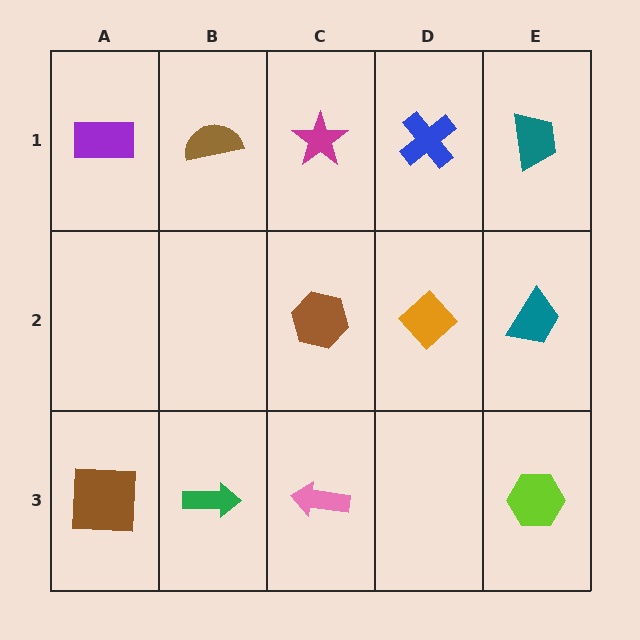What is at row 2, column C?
A brown hexagon.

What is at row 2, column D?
An orange diamond.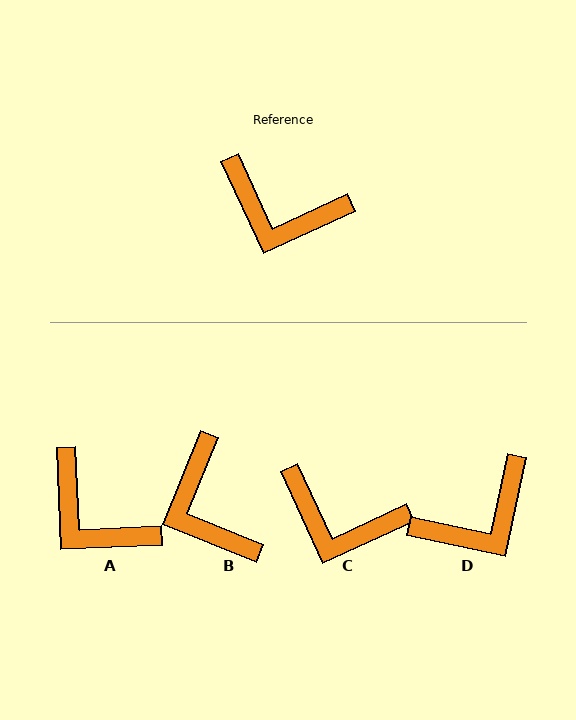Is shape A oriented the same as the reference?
No, it is off by about 22 degrees.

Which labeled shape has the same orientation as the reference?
C.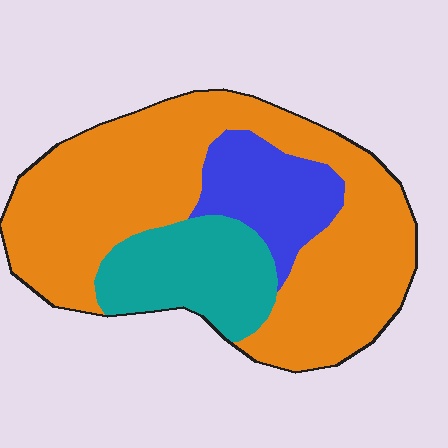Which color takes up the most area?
Orange, at roughly 65%.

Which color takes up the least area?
Blue, at roughly 15%.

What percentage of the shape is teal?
Teal covers about 20% of the shape.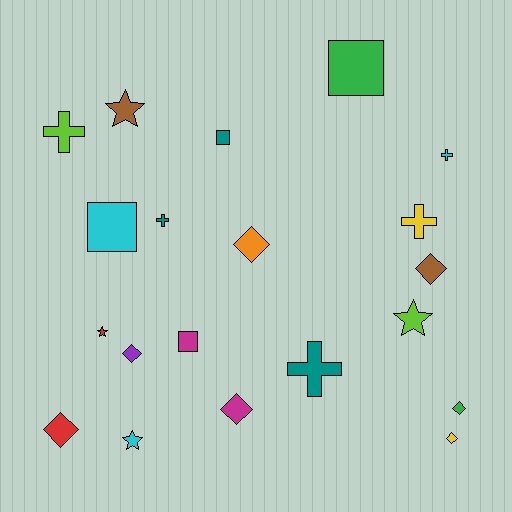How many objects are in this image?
There are 20 objects.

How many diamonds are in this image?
There are 7 diamonds.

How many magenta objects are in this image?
There are 2 magenta objects.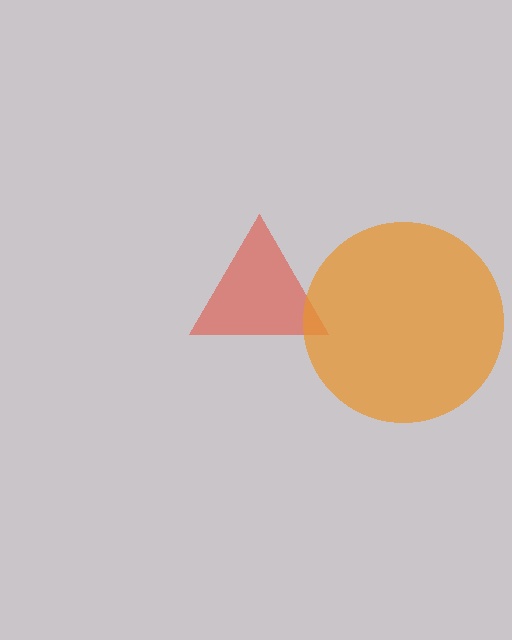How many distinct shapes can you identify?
There are 2 distinct shapes: a red triangle, an orange circle.